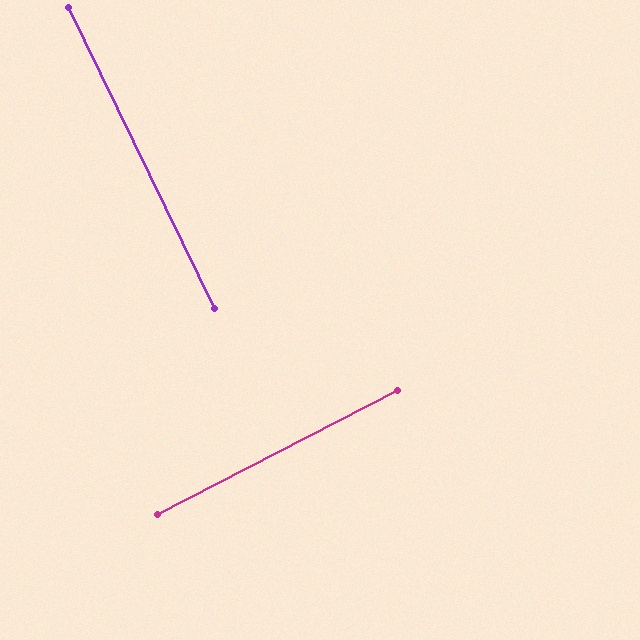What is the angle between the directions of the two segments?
Approximately 89 degrees.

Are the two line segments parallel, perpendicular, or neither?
Perpendicular — they meet at approximately 89°.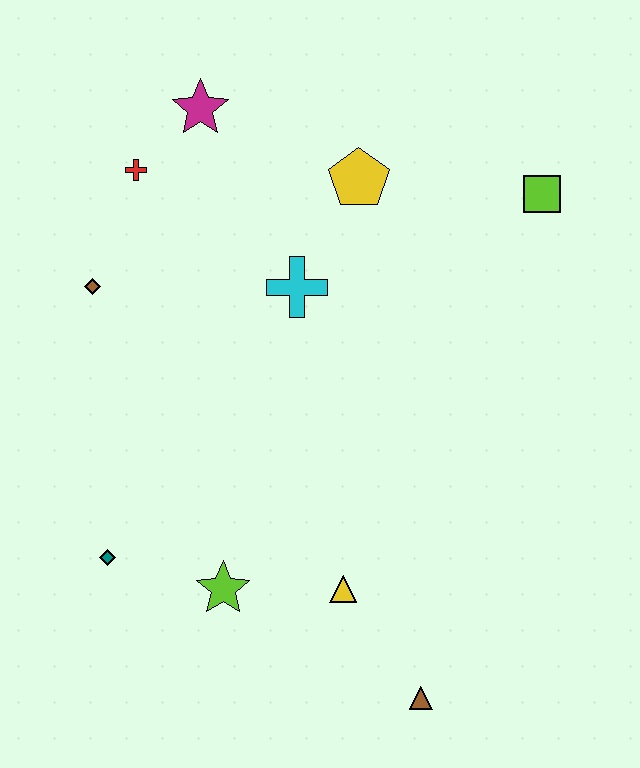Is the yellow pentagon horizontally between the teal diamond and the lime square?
Yes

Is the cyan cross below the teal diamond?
No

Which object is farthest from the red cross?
The brown triangle is farthest from the red cross.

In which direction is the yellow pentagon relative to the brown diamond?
The yellow pentagon is to the right of the brown diamond.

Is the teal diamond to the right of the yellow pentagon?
No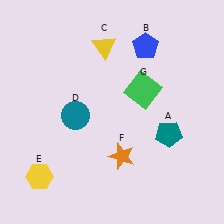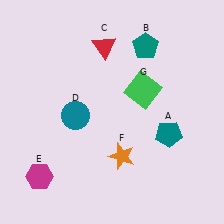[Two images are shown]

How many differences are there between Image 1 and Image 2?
There are 3 differences between the two images.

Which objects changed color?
B changed from blue to teal. C changed from yellow to red. E changed from yellow to magenta.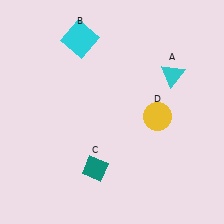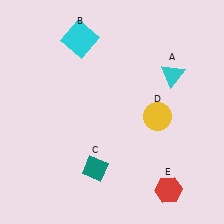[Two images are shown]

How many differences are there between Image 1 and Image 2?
There is 1 difference between the two images.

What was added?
A red hexagon (E) was added in Image 2.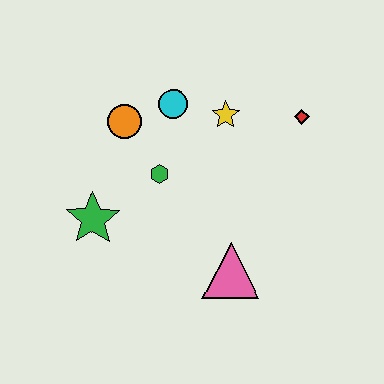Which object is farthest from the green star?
The red diamond is farthest from the green star.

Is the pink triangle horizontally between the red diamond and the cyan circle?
Yes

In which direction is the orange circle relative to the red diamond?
The orange circle is to the left of the red diamond.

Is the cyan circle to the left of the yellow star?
Yes